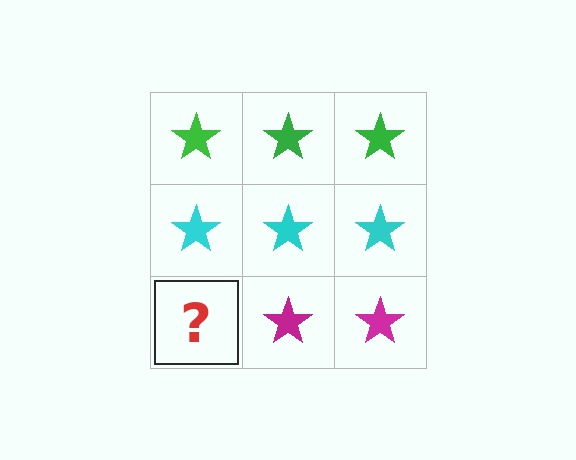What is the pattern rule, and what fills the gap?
The rule is that each row has a consistent color. The gap should be filled with a magenta star.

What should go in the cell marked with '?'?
The missing cell should contain a magenta star.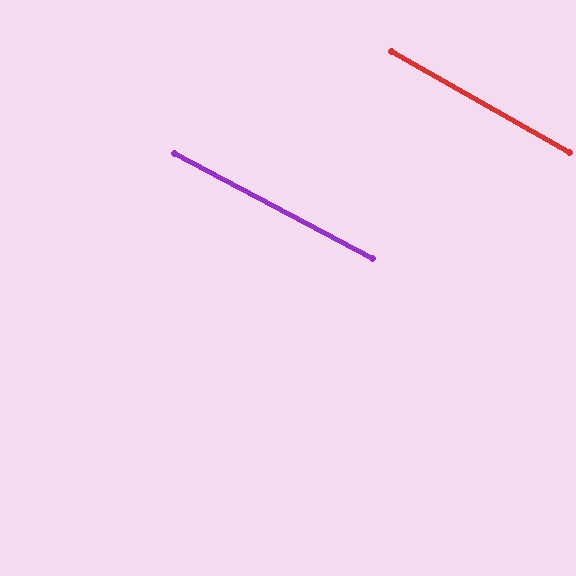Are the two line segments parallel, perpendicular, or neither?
Parallel — their directions differ by only 1.8°.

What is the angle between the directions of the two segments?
Approximately 2 degrees.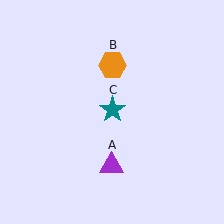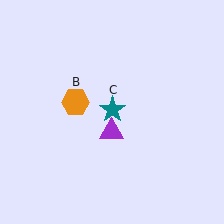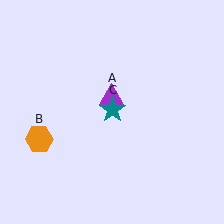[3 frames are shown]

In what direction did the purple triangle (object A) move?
The purple triangle (object A) moved up.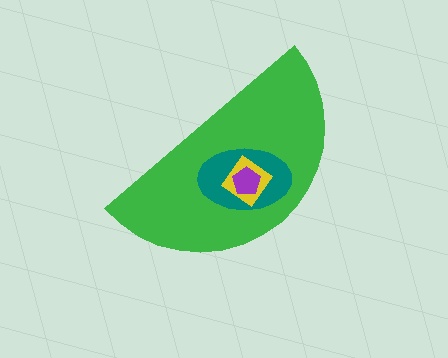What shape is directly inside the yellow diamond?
The purple pentagon.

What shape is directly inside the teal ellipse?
The yellow diamond.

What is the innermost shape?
The purple pentagon.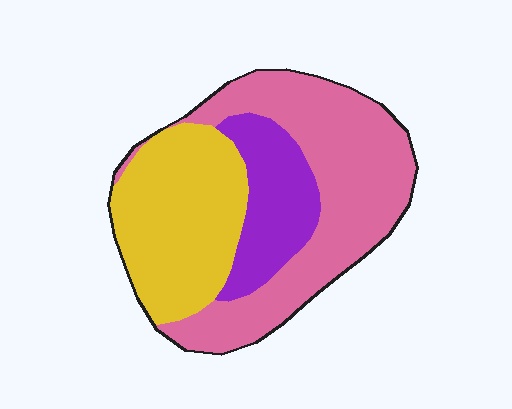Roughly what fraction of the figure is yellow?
Yellow takes up between a quarter and a half of the figure.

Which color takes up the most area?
Pink, at roughly 45%.